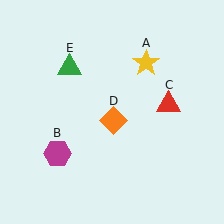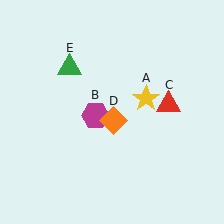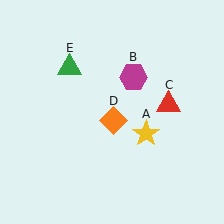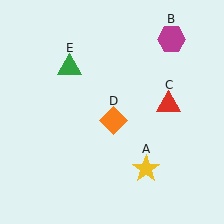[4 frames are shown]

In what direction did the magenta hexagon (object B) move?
The magenta hexagon (object B) moved up and to the right.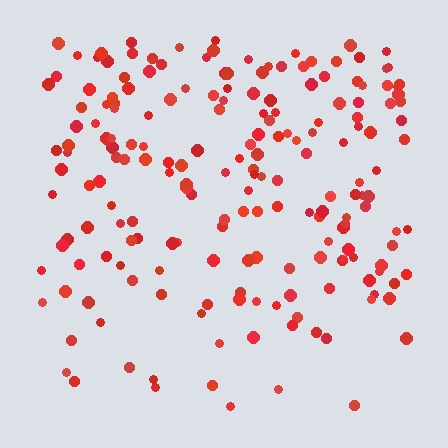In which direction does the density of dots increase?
From bottom to top, with the top side densest.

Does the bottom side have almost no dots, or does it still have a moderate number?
Still a moderate number, just noticeably fewer than the top.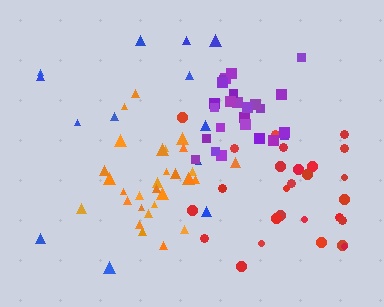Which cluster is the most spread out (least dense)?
Blue.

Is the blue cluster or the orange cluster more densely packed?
Orange.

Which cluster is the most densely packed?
Orange.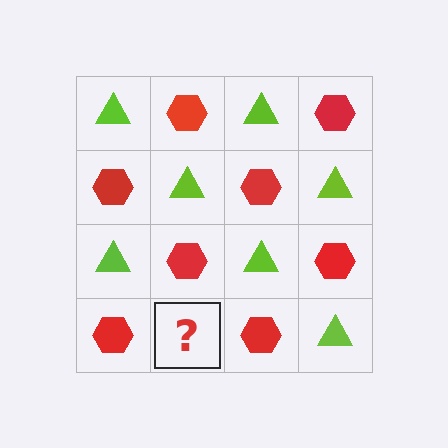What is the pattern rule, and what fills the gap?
The rule is that it alternates lime triangle and red hexagon in a checkerboard pattern. The gap should be filled with a lime triangle.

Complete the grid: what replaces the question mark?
The question mark should be replaced with a lime triangle.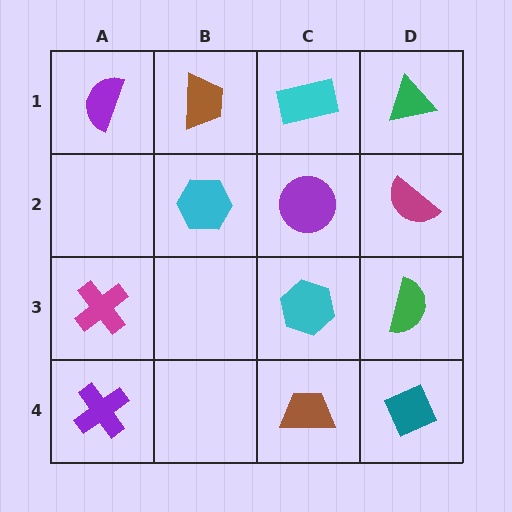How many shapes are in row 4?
3 shapes.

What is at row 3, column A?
A magenta cross.